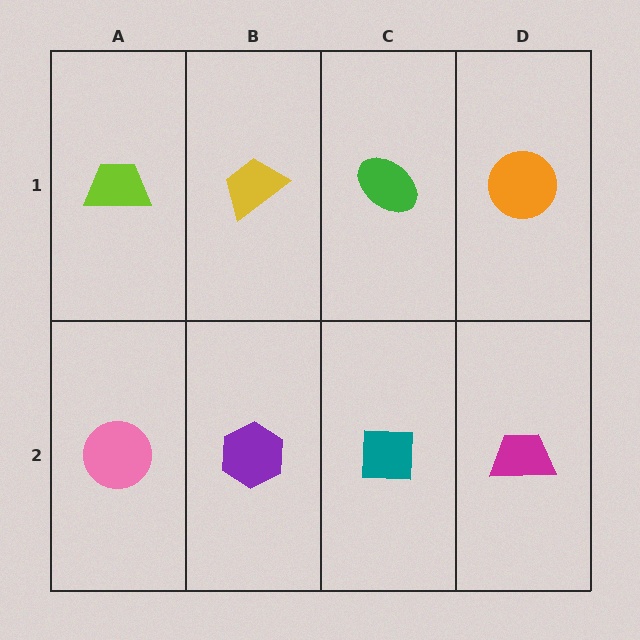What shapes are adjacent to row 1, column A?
A pink circle (row 2, column A), a yellow trapezoid (row 1, column B).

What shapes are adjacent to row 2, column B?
A yellow trapezoid (row 1, column B), a pink circle (row 2, column A), a teal square (row 2, column C).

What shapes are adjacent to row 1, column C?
A teal square (row 2, column C), a yellow trapezoid (row 1, column B), an orange circle (row 1, column D).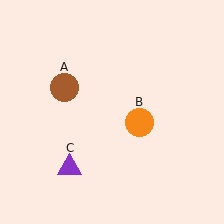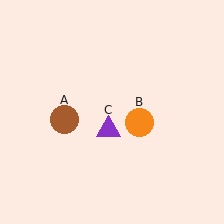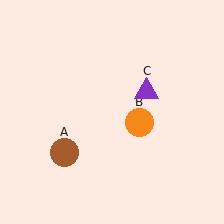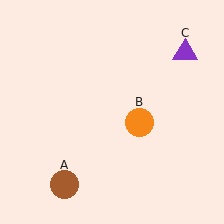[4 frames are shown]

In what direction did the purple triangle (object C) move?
The purple triangle (object C) moved up and to the right.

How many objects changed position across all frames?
2 objects changed position: brown circle (object A), purple triangle (object C).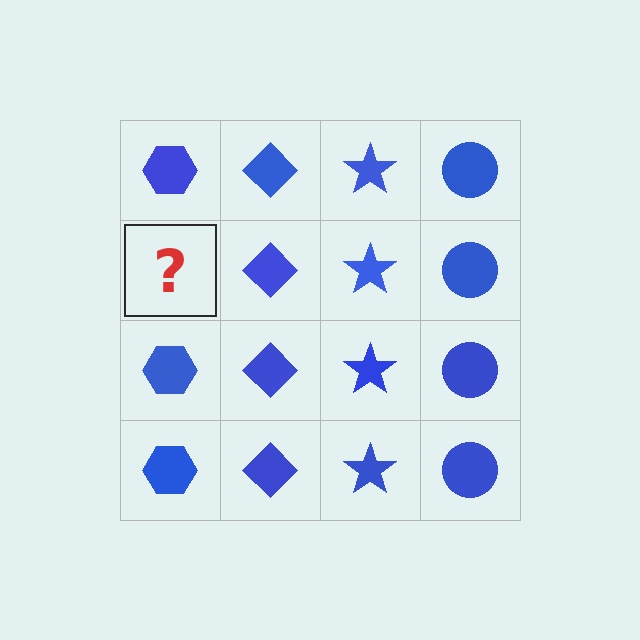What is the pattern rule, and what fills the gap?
The rule is that each column has a consistent shape. The gap should be filled with a blue hexagon.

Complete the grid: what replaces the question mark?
The question mark should be replaced with a blue hexagon.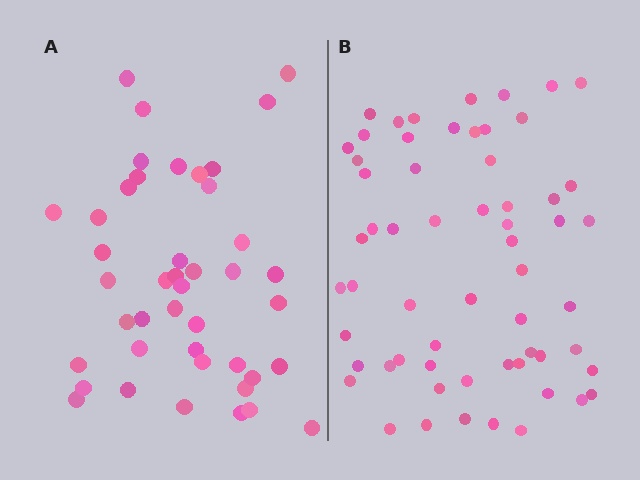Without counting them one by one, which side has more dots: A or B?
Region B (the right region) has more dots.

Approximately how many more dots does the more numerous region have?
Region B has approximately 15 more dots than region A.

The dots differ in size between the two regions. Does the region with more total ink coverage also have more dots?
No. Region A has more total ink coverage because its dots are larger, but region B actually contains more individual dots. Total area can be misleading — the number of items is what matters here.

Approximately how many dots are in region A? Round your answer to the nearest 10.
About 40 dots. (The exact count is 43, which rounds to 40.)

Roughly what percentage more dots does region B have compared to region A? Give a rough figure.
About 40% more.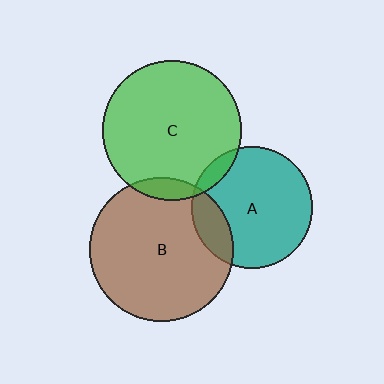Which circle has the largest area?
Circle B (brown).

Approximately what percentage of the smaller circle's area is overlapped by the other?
Approximately 15%.